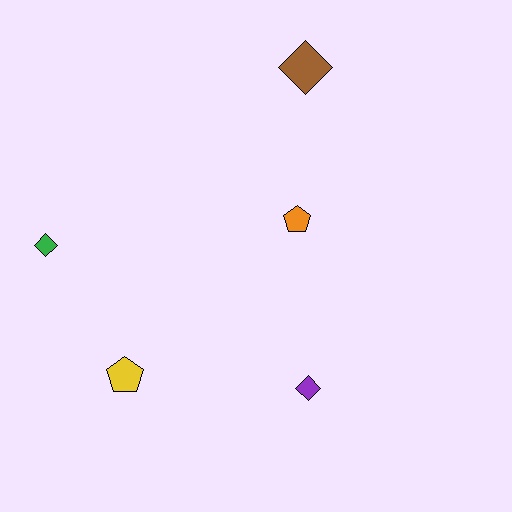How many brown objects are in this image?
There is 1 brown object.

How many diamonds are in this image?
There are 3 diamonds.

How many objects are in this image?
There are 5 objects.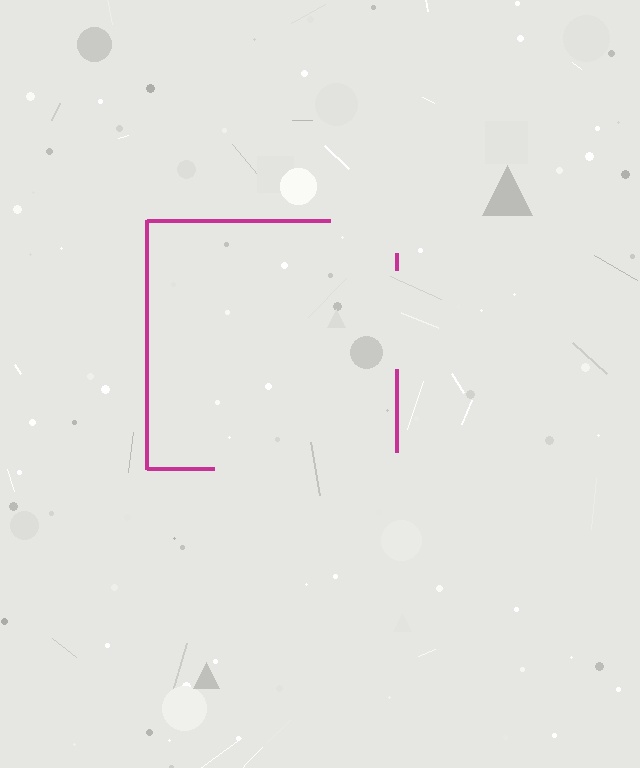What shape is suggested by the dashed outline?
The dashed outline suggests a square.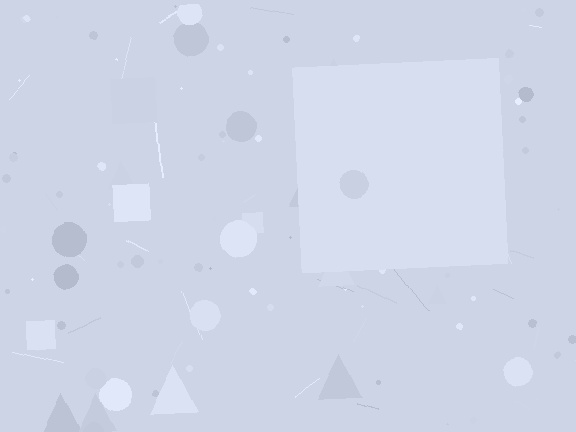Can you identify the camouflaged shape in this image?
The camouflaged shape is a square.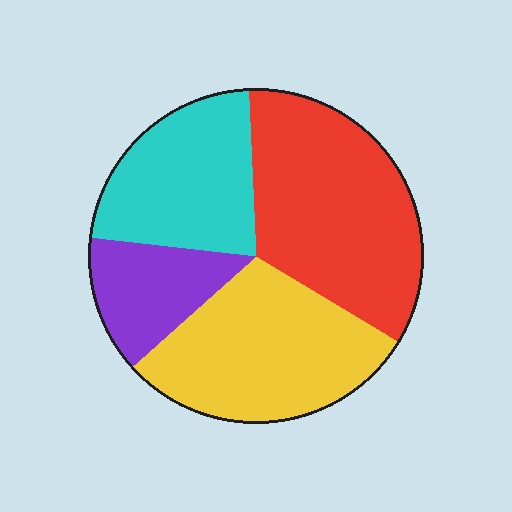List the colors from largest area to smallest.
From largest to smallest: red, yellow, cyan, purple.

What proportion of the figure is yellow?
Yellow takes up between a quarter and a half of the figure.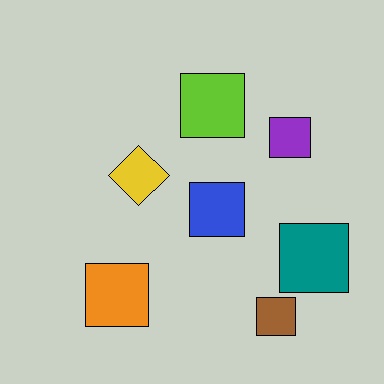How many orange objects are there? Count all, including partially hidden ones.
There is 1 orange object.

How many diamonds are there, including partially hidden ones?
There is 1 diamond.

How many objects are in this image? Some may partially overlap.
There are 7 objects.